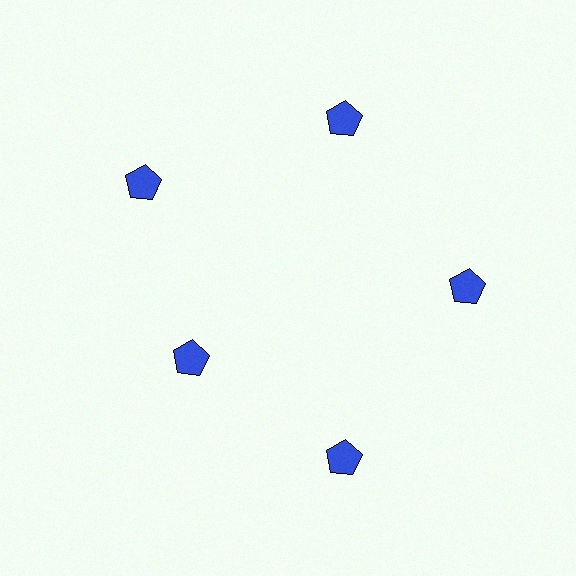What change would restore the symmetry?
The symmetry would be restored by moving it outward, back onto the ring so that all 5 pentagons sit at equal angles and equal distance from the center.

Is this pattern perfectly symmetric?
No. The 5 blue pentagons are arranged in a ring, but one element near the 8 o'clock position is pulled inward toward the center, breaking the 5-fold rotational symmetry.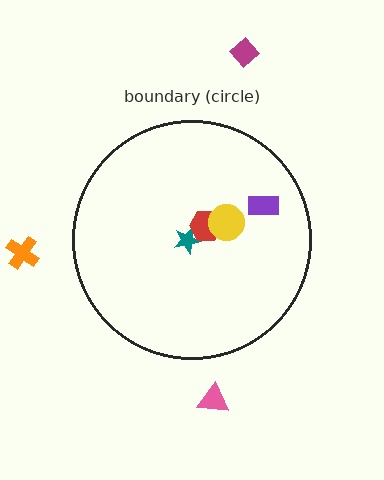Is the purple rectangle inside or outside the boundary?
Inside.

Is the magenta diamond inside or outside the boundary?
Outside.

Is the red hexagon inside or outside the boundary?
Inside.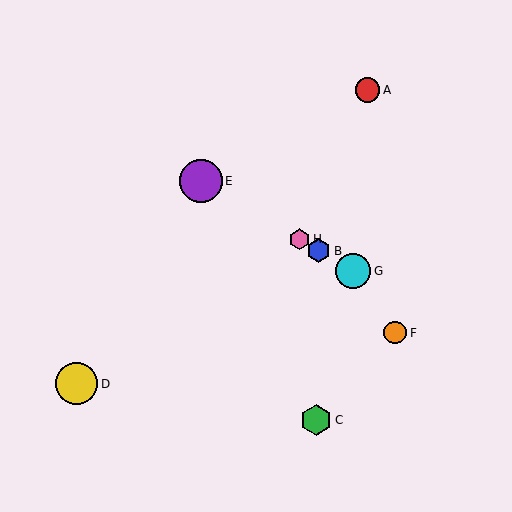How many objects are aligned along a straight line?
4 objects (B, E, G, H) are aligned along a straight line.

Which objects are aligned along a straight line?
Objects B, E, G, H are aligned along a straight line.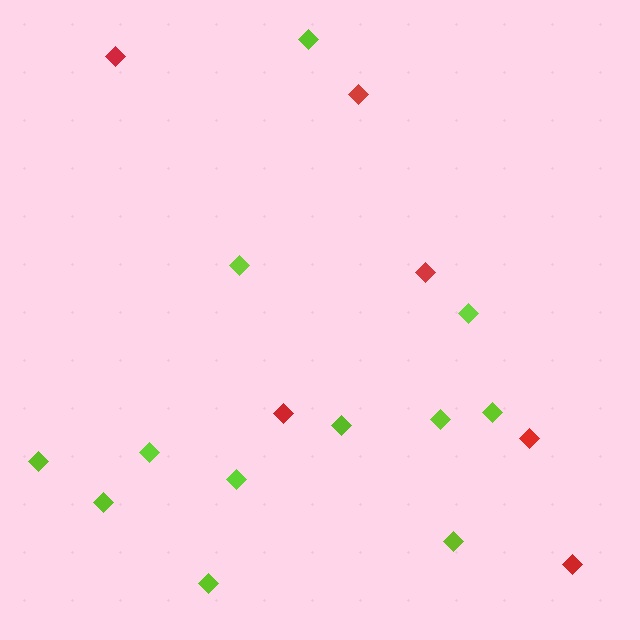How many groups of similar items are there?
There are 2 groups: one group of red diamonds (6) and one group of lime diamonds (12).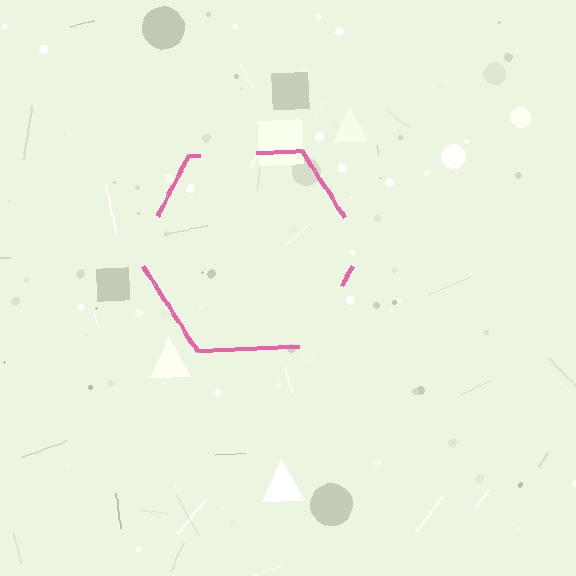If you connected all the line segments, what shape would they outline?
They would outline a hexagon.